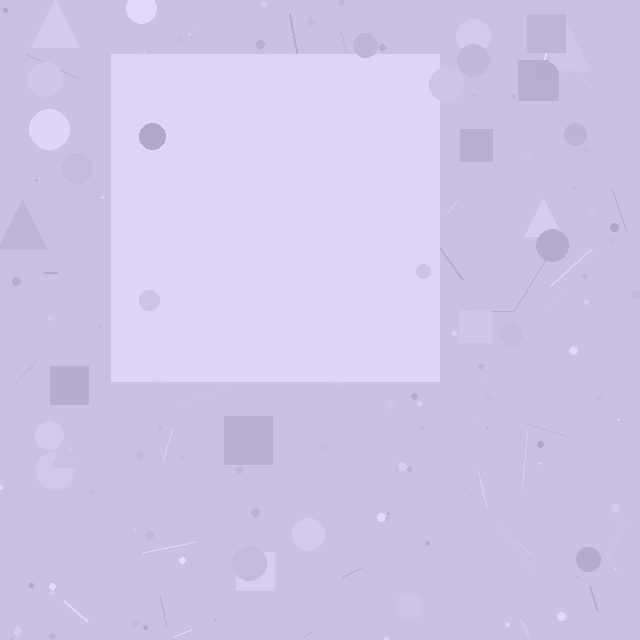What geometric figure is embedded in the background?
A square is embedded in the background.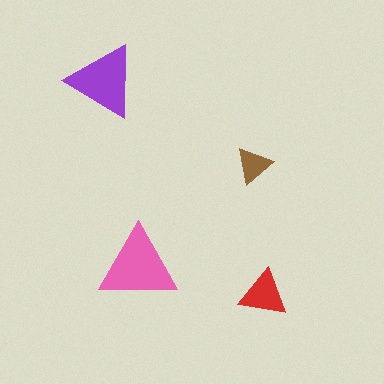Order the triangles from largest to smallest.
the pink one, the purple one, the red one, the brown one.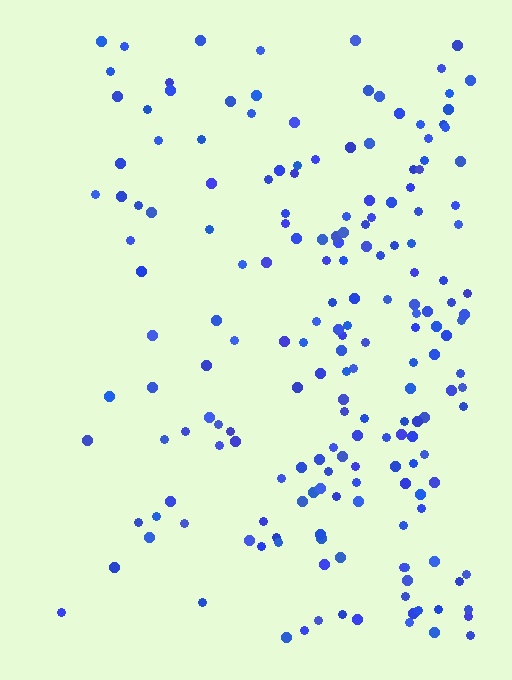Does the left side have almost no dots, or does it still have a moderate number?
Still a moderate number, just noticeably fewer than the right.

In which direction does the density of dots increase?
From left to right, with the right side densest.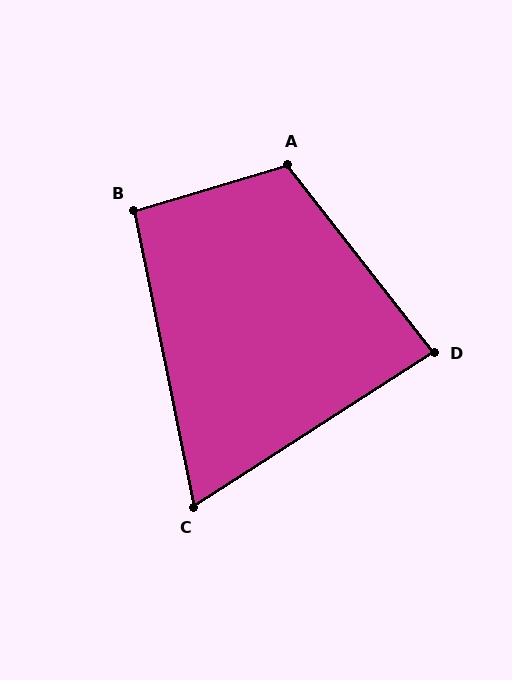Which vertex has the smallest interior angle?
C, at approximately 69 degrees.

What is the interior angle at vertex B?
Approximately 95 degrees (obtuse).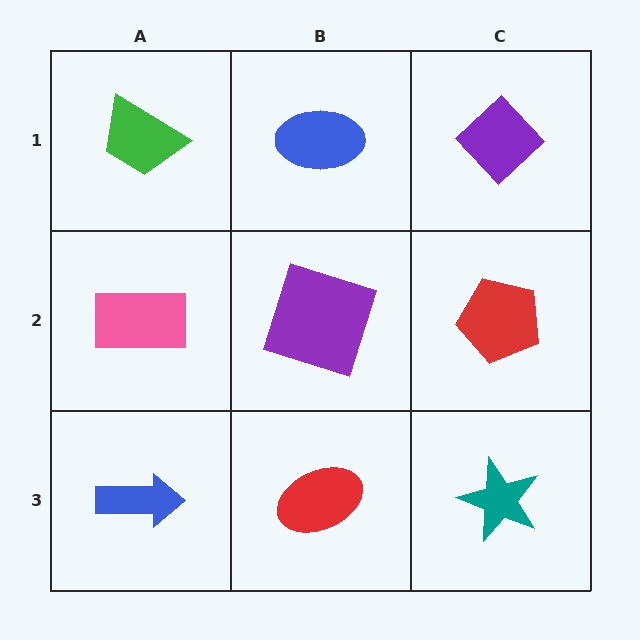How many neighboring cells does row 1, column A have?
2.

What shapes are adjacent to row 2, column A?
A green trapezoid (row 1, column A), a blue arrow (row 3, column A), a purple square (row 2, column B).